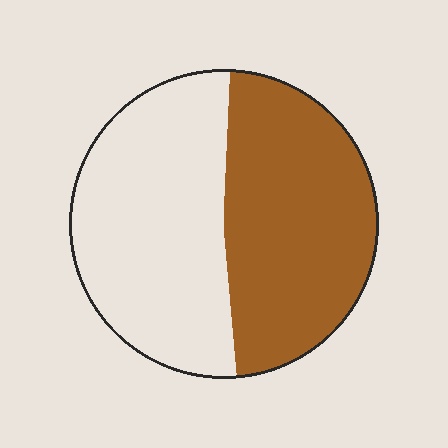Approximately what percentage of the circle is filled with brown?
Approximately 50%.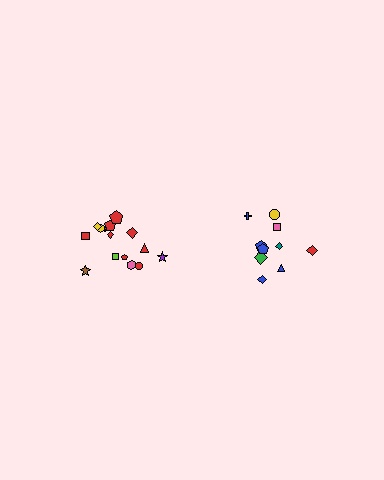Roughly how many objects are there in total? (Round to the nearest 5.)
Roughly 25 objects in total.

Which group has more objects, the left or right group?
The left group.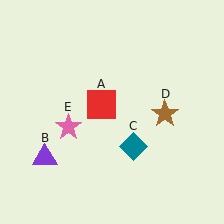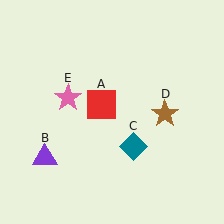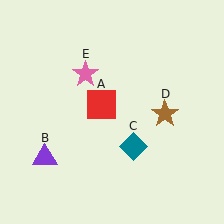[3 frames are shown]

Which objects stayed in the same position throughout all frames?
Red square (object A) and purple triangle (object B) and teal diamond (object C) and brown star (object D) remained stationary.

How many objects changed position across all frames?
1 object changed position: pink star (object E).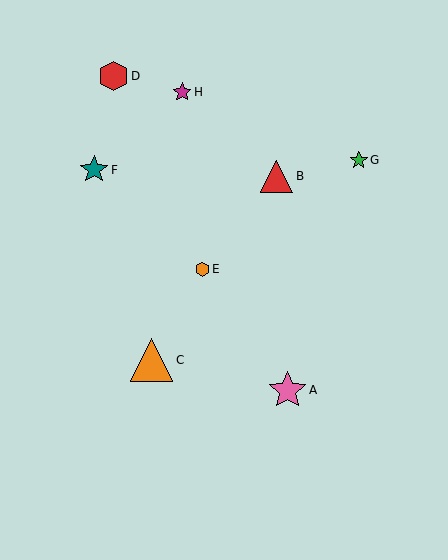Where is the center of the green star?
The center of the green star is at (359, 160).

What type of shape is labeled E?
Shape E is an orange hexagon.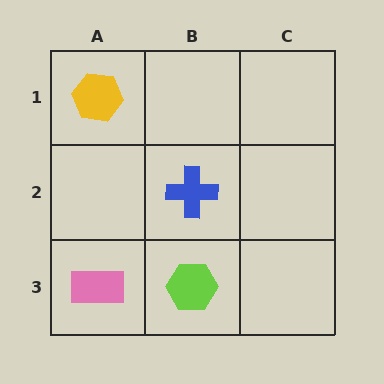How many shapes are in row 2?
1 shape.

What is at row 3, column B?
A lime hexagon.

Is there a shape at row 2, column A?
No, that cell is empty.